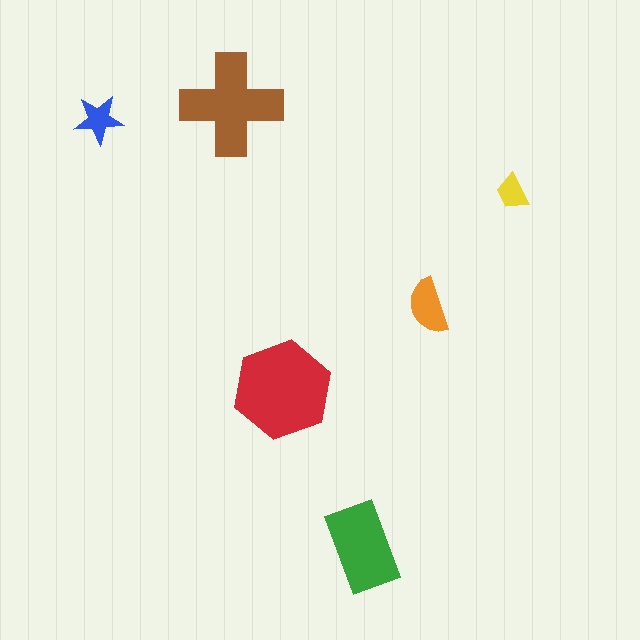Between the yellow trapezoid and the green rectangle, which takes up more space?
The green rectangle.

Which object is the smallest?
The yellow trapezoid.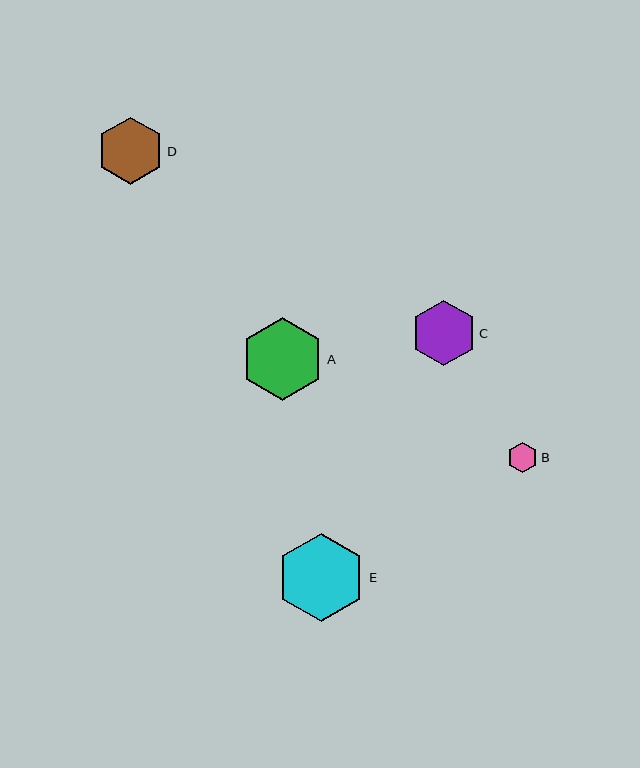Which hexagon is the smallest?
Hexagon B is the smallest with a size of approximately 30 pixels.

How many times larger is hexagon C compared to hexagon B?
Hexagon C is approximately 2.1 times the size of hexagon B.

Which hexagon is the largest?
Hexagon E is the largest with a size of approximately 89 pixels.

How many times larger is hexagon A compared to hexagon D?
Hexagon A is approximately 1.2 times the size of hexagon D.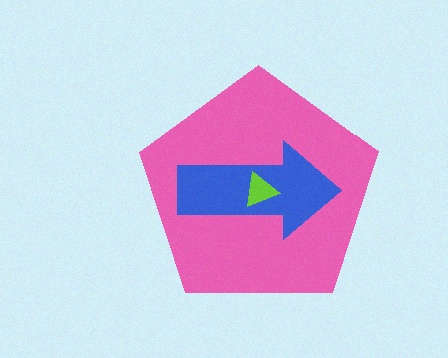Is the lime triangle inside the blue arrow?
Yes.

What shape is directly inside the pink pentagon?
The blue arrow.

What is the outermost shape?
The pink pentagon.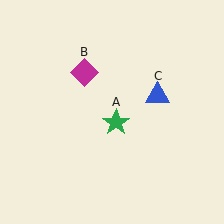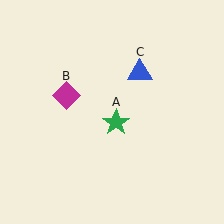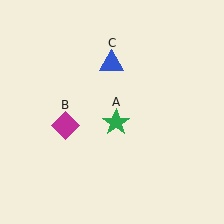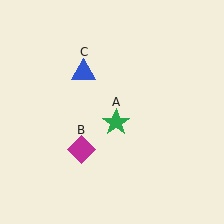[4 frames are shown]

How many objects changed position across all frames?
2 objects changed position: magenta diamond (object B), blue triangle (object C).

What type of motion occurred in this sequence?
The magenta diamond (object B), blue triangle (object C) rotated counterclockwise around the center of the scene.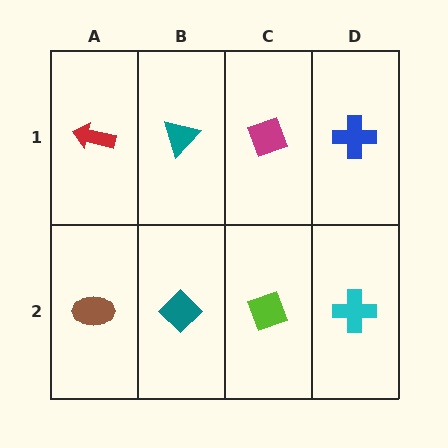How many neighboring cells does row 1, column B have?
3.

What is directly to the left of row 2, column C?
A teal diamond.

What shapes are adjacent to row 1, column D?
A cyan cross (row 2, column D), a magenta diamond (row 1, column C).